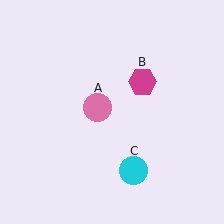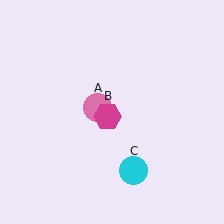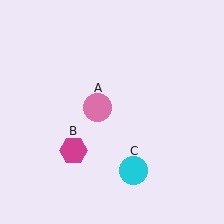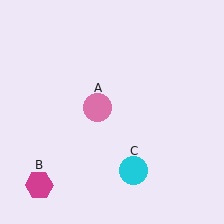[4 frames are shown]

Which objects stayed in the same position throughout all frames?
Pink circle (object A) and cyan circle (object C) remained stationary.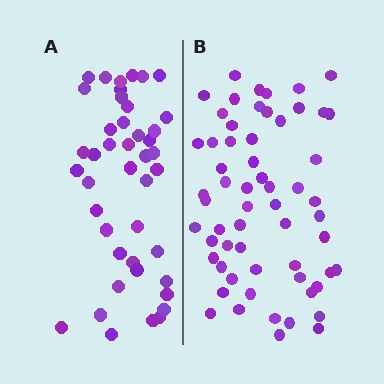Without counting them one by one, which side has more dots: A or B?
Region B (the right region) has more dots.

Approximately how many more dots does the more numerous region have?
Region B has approximately 15 more dots than region A.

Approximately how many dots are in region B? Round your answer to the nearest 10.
About 60 dots.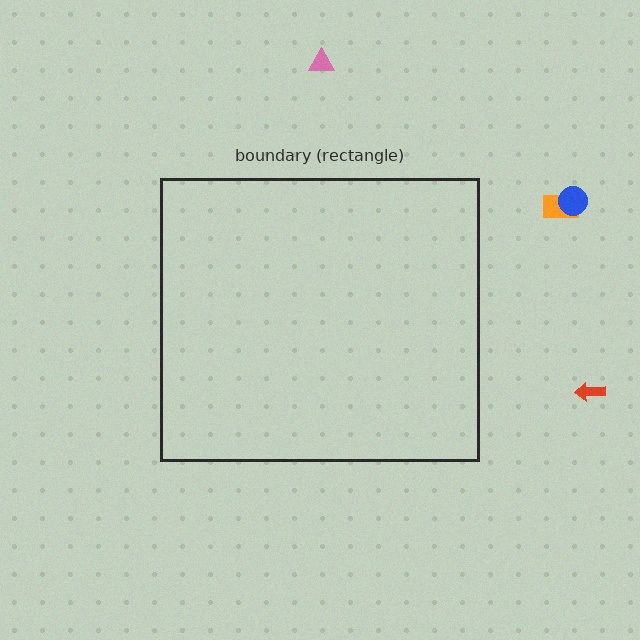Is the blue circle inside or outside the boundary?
Outside.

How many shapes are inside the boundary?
0 inside, 4 outside.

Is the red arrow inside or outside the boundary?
Outside.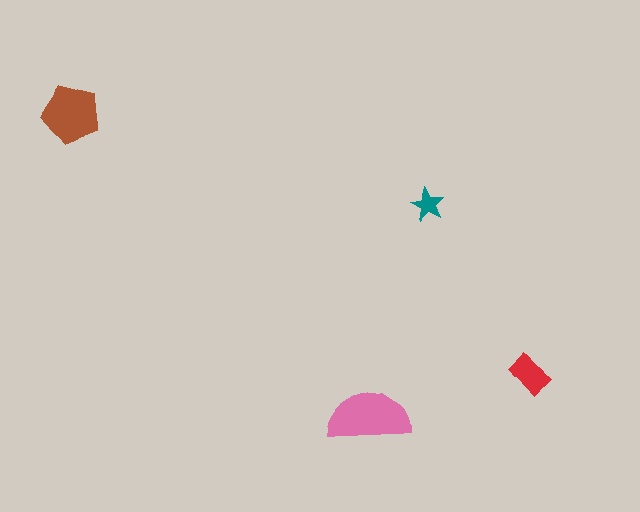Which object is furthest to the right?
The red rectangle is rightmost.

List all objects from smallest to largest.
The teal star, the red rectangle, the brown pentagon, the pink semicircle.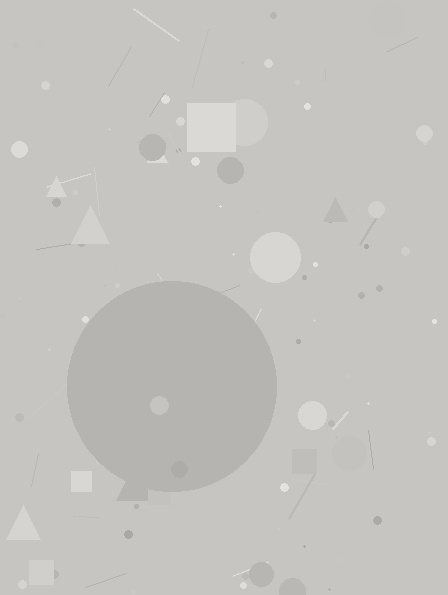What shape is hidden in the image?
A circle is hidden in the image.